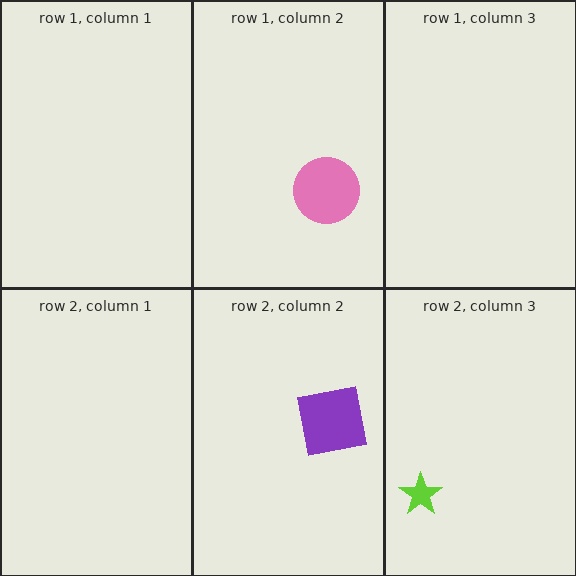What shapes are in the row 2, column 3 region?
The lime star.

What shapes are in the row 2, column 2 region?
The purple square.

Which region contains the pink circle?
The row 1, column 2 region.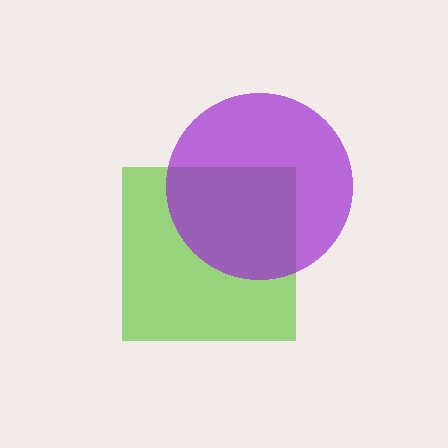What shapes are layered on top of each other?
The layered shapes are: a lime square, a purple circle.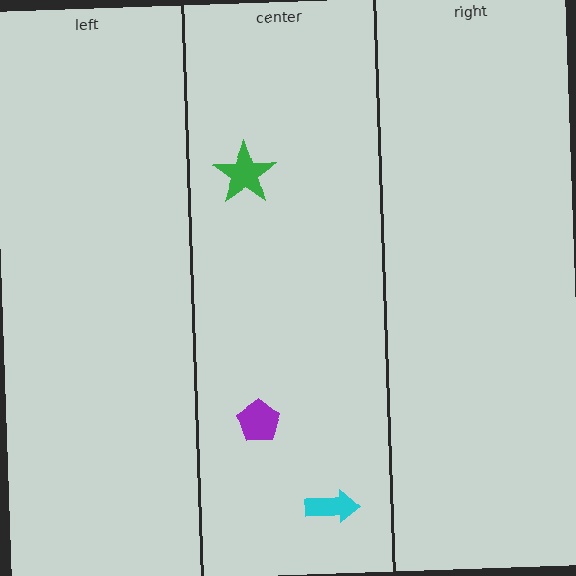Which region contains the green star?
The center region.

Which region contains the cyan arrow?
The center region.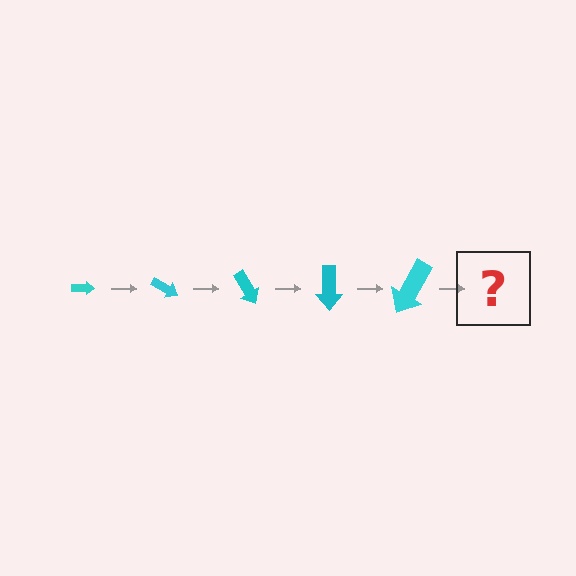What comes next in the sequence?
The next element should be an arrow, larger than the previous one and rotated 150 degrees from the start.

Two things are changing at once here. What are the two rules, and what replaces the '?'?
The two rules are that the arrow grows larger each step and it rotates 30 degrees each step. The '?' should be an arrow, larger than the previous one and rotated 150 degrees from the start.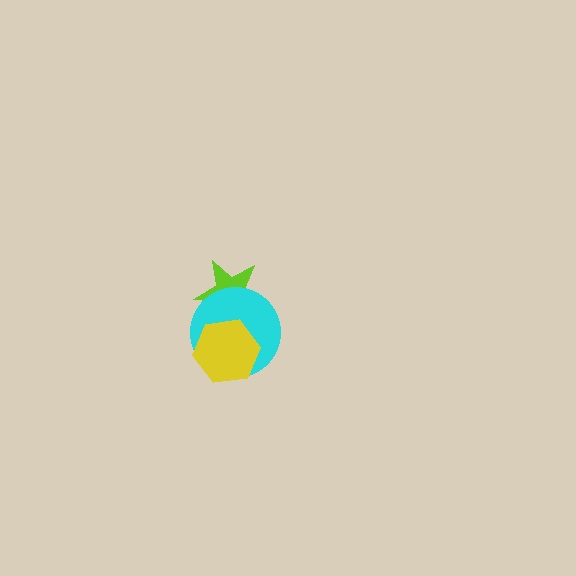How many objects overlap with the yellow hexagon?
2 objects overlap with the yellow hexagon.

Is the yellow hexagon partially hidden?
No, no other shape covers it.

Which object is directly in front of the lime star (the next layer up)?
The cyan circle is directly in front of the lime star.